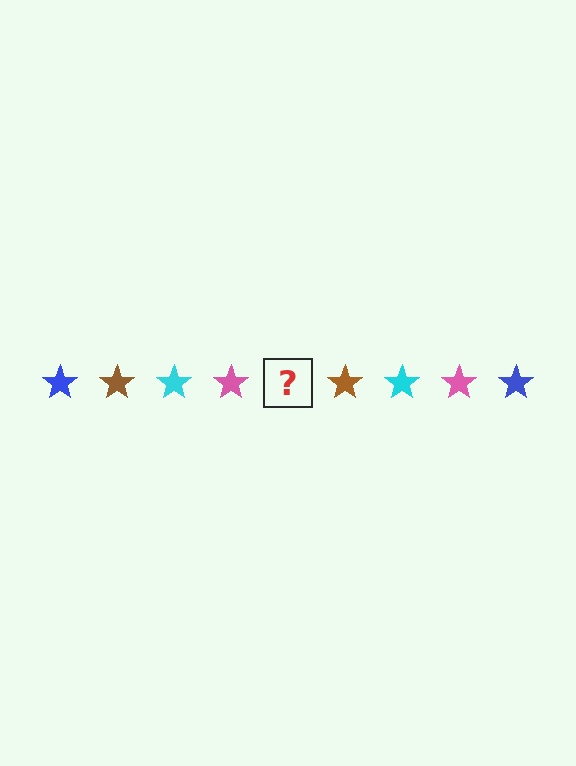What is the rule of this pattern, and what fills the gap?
The rule is that the pattern cycles through blue, brown, cyan, pink stars. The gap should be filled with a blue star.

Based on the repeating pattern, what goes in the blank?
The blank should be a blue star.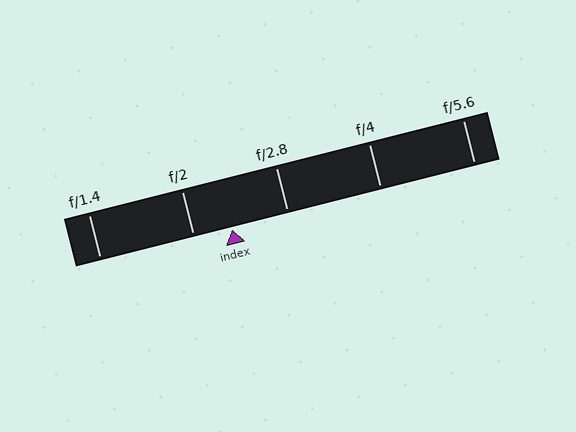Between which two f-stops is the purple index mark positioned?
The index mark is between f/2 and f/2.8.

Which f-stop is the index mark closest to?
The index mark is closest to f/2.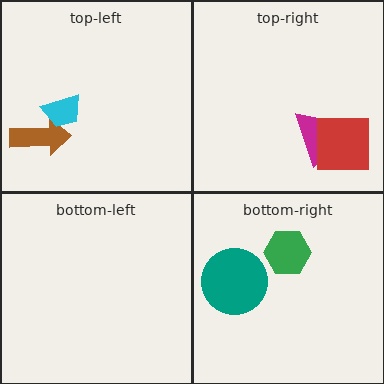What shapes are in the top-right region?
The magenta triangle, the red square.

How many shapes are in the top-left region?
2.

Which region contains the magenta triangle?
The top-right region.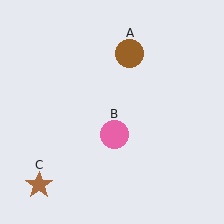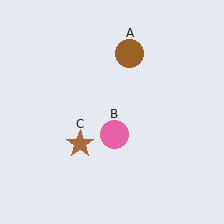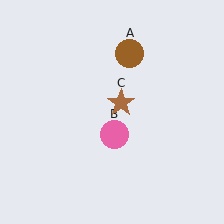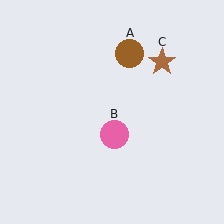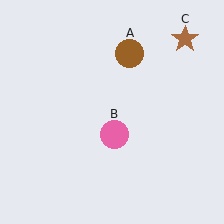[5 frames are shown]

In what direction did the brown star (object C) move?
The brown star (object C) moved up and to the right.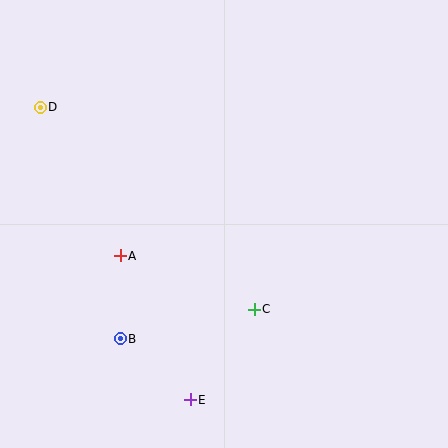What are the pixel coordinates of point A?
Point A is at (120, 256).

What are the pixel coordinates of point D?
Point D is at (40, 107).